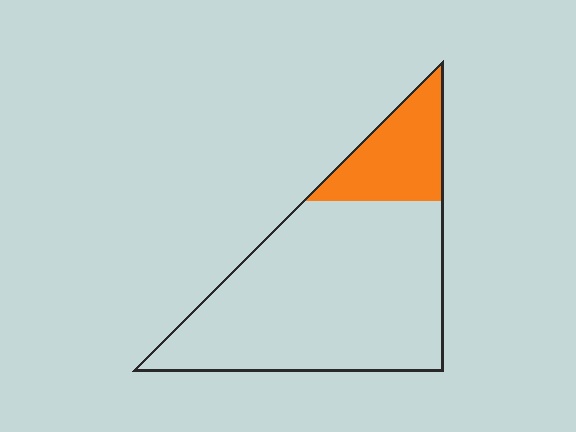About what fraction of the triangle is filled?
About one fifth (1/5).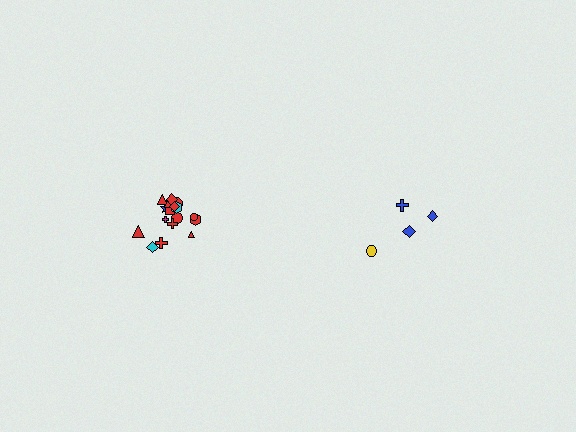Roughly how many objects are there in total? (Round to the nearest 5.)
Roughly 20 objects in total.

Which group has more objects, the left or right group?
The left group.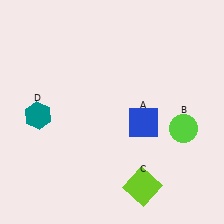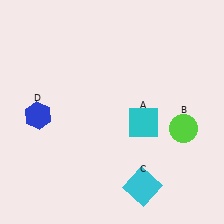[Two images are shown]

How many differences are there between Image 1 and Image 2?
There are 3 differences between the two images.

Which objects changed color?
A changed from blue to cyan. C changed from lime to cyan. D changed from teal to blue.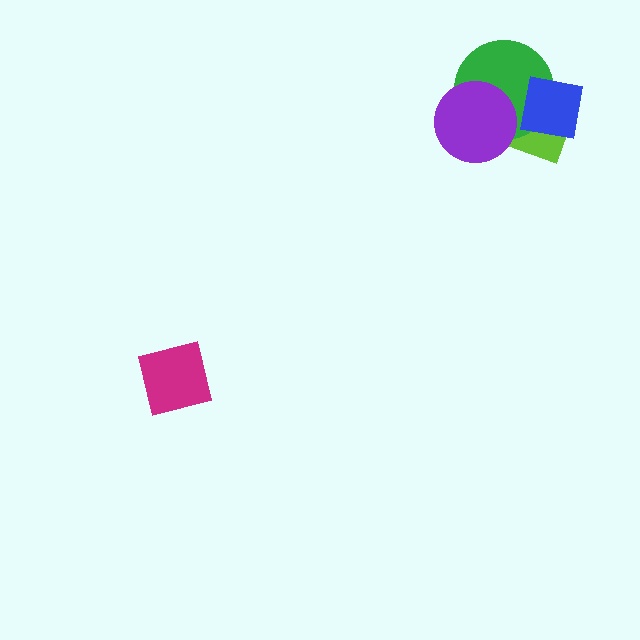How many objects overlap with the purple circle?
2 objects overlap with the purple circle.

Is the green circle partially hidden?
Yes, it is partially covered by another shape.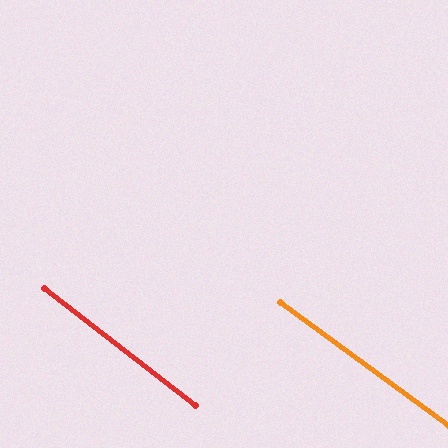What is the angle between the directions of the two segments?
Approximately 2 degrees.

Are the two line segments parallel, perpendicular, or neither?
Parallel — their directions differ by only 1.6°.